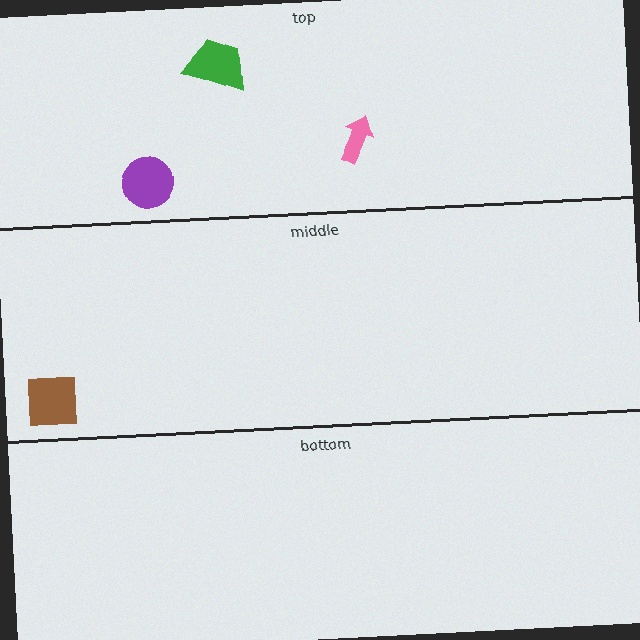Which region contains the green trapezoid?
The top region.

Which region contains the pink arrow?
The top region.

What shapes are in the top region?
The green trapezoid, the purple circle, the pink arrow.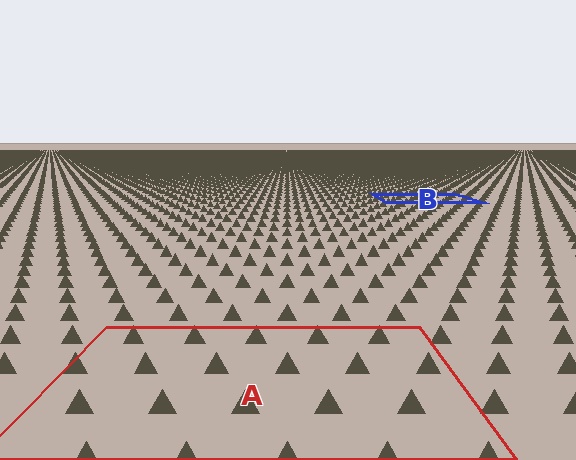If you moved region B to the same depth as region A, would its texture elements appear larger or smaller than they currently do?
They would appear larger. At a closer depth, the same texture elements are projected at a bigger on-screen size.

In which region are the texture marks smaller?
The texture marks are smaller in region B, because it is farther away.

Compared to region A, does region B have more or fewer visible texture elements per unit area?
Region B has more texture elements per unit area — they are packed more densely because it is farther away.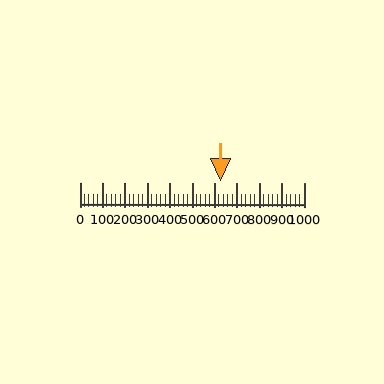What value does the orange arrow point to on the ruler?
The orange arrow points to approximately 625.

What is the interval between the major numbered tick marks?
The major tick marks are spaced 100 units apart.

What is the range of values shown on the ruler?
The ruler shows values from 0 to 1000.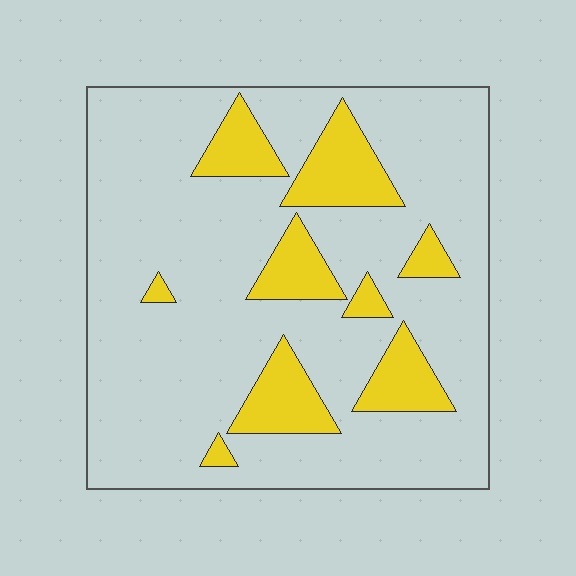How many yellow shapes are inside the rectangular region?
9.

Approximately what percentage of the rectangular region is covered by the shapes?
Approximately 20%.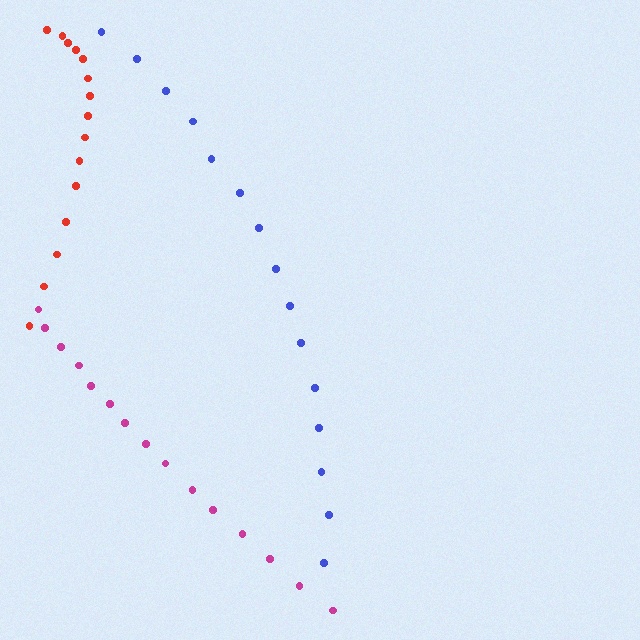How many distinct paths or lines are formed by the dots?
There are 3 distinct paths.